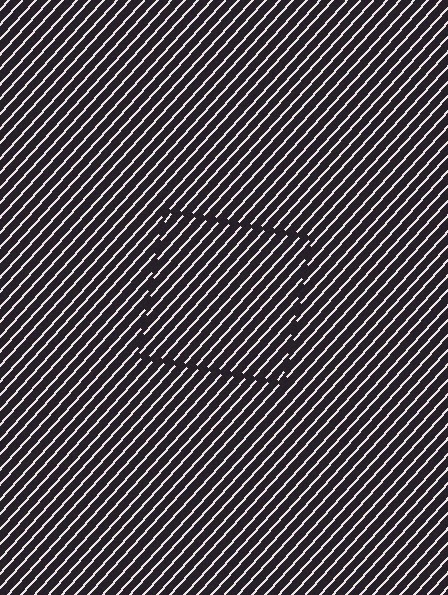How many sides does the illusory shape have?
4 sides — the line-ends trace a square.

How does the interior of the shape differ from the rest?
The interior of the shape contains the same grating, shifted by half a period — the contour is defined by the phase discontinuity where line-ends from the inner and outer gratings abut.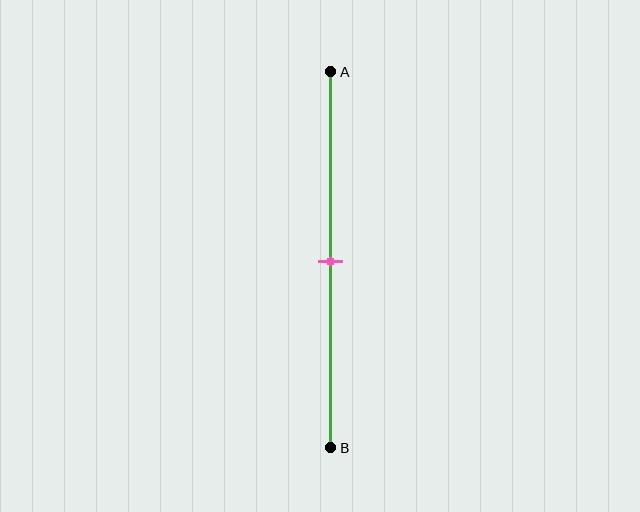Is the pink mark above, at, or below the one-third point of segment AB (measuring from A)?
The pink mark is below the one-third point of segment AB.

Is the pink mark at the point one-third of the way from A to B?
No, the mark is at about 50% from A, not at the 33% one-third point.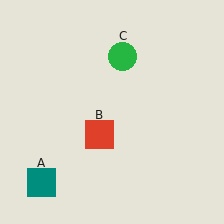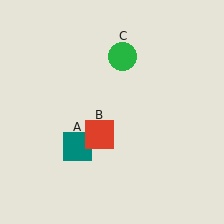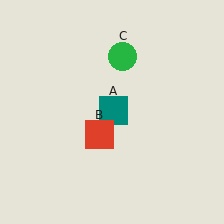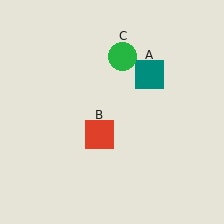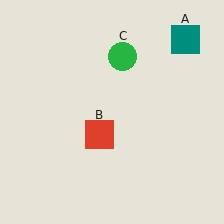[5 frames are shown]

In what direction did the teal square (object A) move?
The teal square (object A) moved up and to the right.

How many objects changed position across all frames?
1 object changed position: teal square (object A).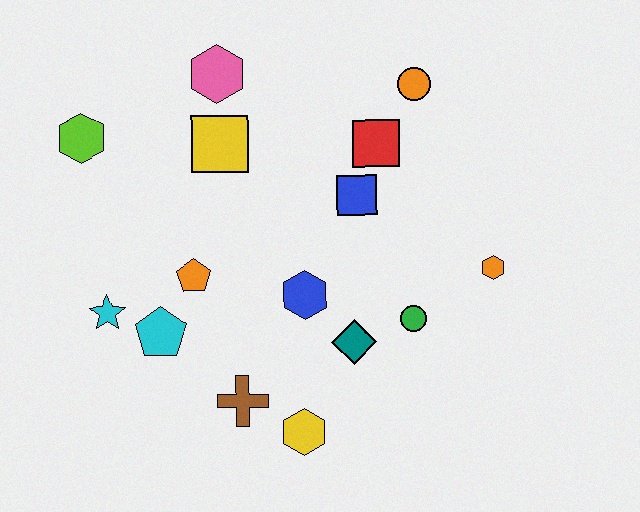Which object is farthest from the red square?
The cyan star is farthest from the red square.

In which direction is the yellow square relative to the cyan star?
The yellow square is above the cyan star.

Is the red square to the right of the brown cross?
Yes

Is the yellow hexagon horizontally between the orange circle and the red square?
No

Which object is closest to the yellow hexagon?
The brown cross is closest to the yellow hexagon.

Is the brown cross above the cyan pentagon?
No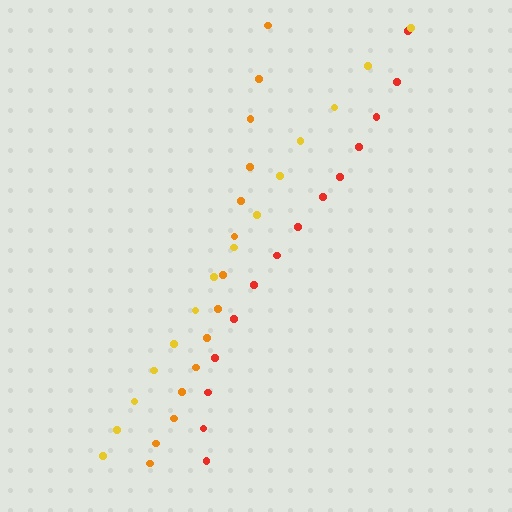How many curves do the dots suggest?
There are 3 distinct paths.